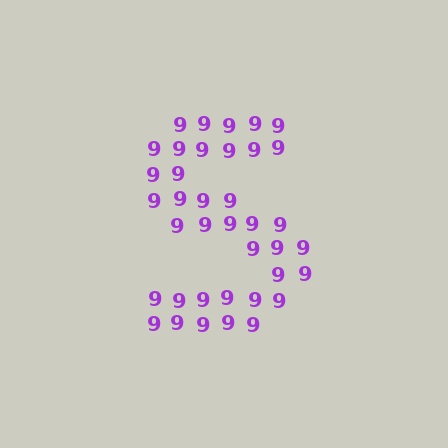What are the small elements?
The small elements are digit 9's.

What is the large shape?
The large shape is the letter S.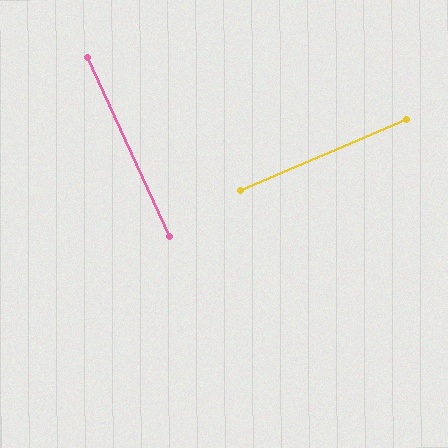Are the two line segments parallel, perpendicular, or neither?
Perpendicular — they meet at approximately 89°.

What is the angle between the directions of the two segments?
Approximately 89 degrees.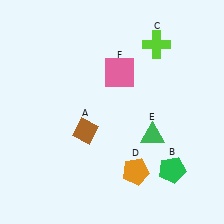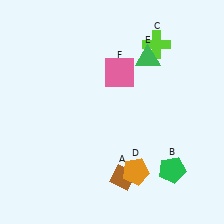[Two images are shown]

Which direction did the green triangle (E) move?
The green triangle (E) moved up.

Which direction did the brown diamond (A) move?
The brown diamond (A) moved down.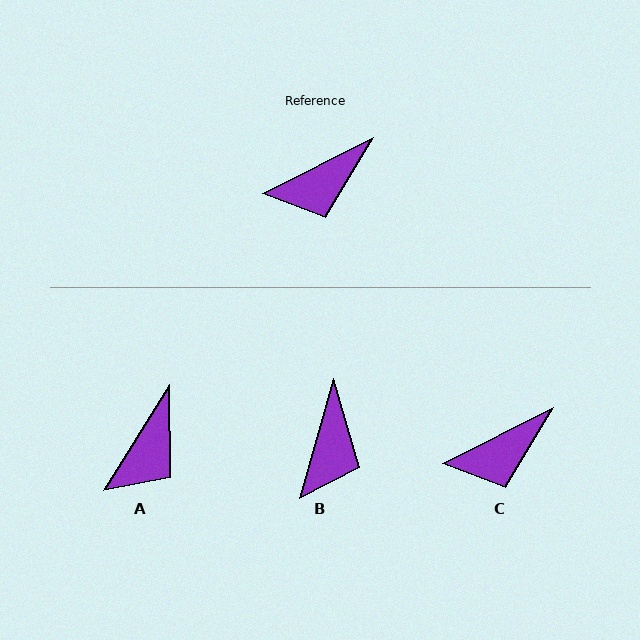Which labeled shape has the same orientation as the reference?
C.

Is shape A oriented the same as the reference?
No, it is off by about 32 degrees.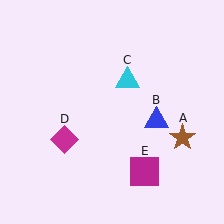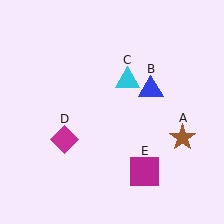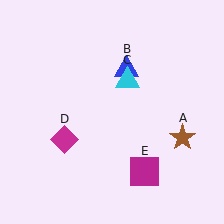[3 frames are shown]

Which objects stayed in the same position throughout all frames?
Brown star (object A) and cyan triangle (object C) and magenta diamond (object D) and magenta square (object E) remained stationary.